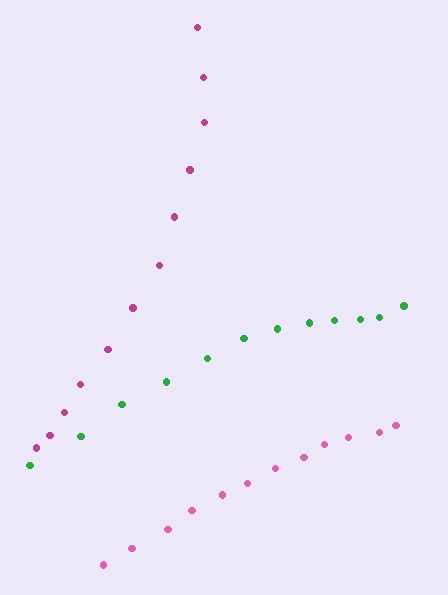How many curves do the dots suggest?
There are 3 distinct paths.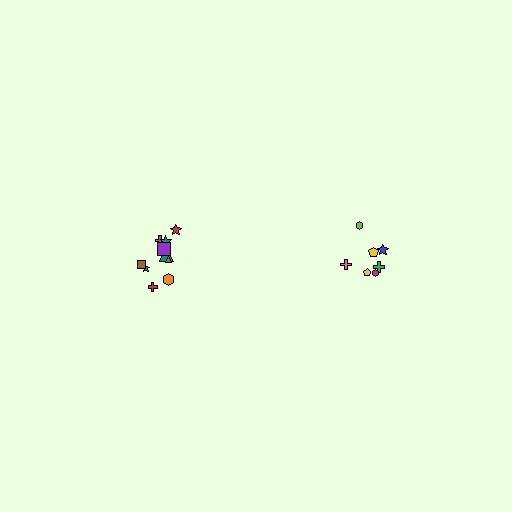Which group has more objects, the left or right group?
The left group.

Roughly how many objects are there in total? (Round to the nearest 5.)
Roughly 15 objects in total.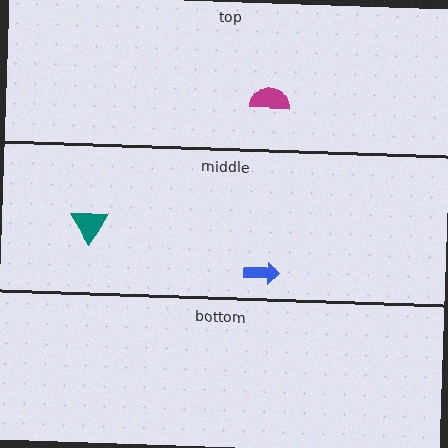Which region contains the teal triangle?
The middle region.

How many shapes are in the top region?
1.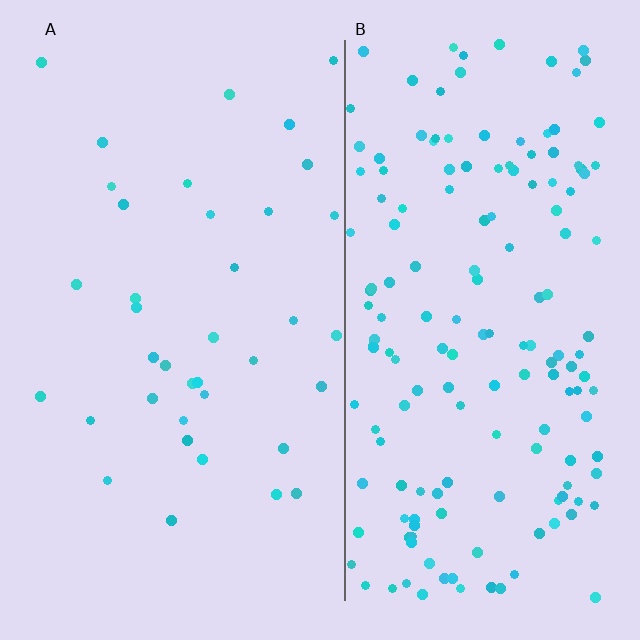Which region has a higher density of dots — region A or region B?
B (the right).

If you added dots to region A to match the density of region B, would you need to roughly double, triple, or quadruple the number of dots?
Approximately quadruple.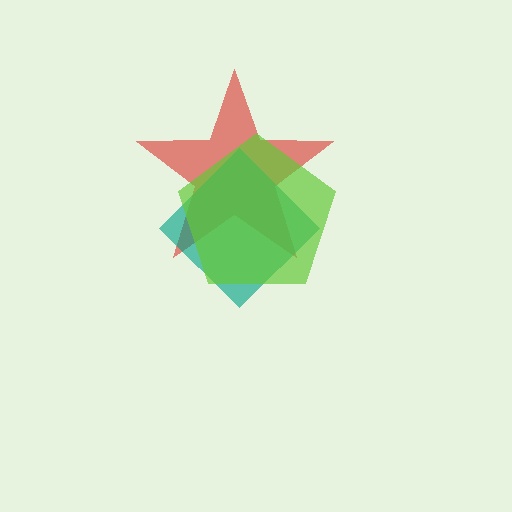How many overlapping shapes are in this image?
There are 3 overlapping shapes in the image.